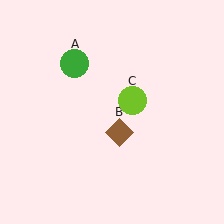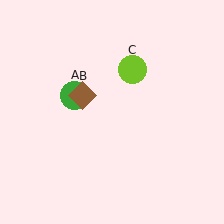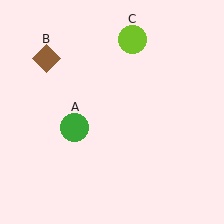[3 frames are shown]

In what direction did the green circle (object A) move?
The green circle (object A) moved down.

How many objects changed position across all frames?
3 objects changed position: green circle (object A), brown diamond (object B), lime circle (object C).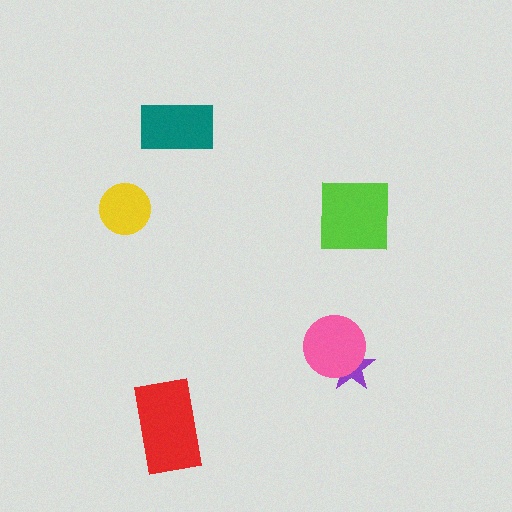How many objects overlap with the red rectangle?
0 objects overlap with the red rectangle.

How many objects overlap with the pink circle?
1 object overlaps with the pink circle.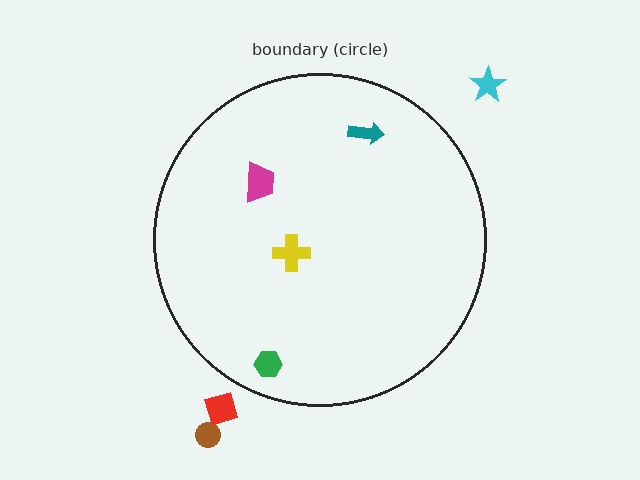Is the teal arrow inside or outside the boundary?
Inside.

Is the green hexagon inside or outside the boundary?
Inside.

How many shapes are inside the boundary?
4 inside, 3 outside.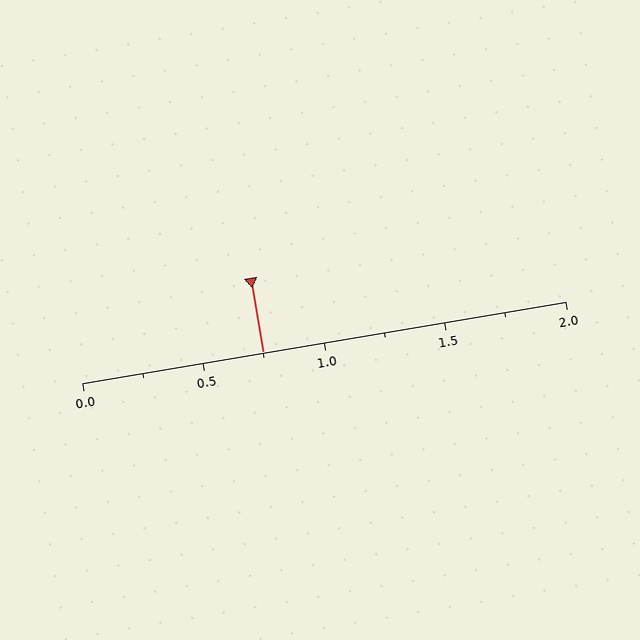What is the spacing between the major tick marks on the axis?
The major ticks are spaced 0.5 apart.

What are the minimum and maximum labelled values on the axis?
The axis runs from 0.0 to 2.0.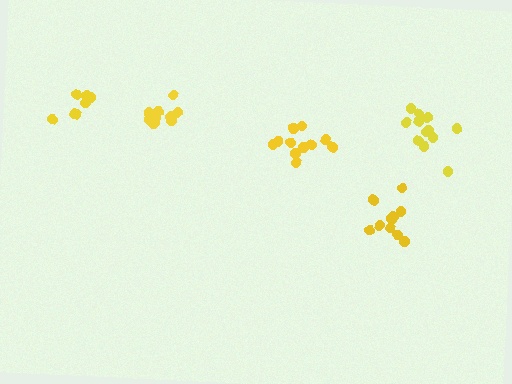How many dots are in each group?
Group 1: 7 dots, Group 2: 10 dots, Group 3: 11 dots, Group 4: 12 dots, Group 5: 10 dots (50 total).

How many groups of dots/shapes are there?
There are 5 groups.